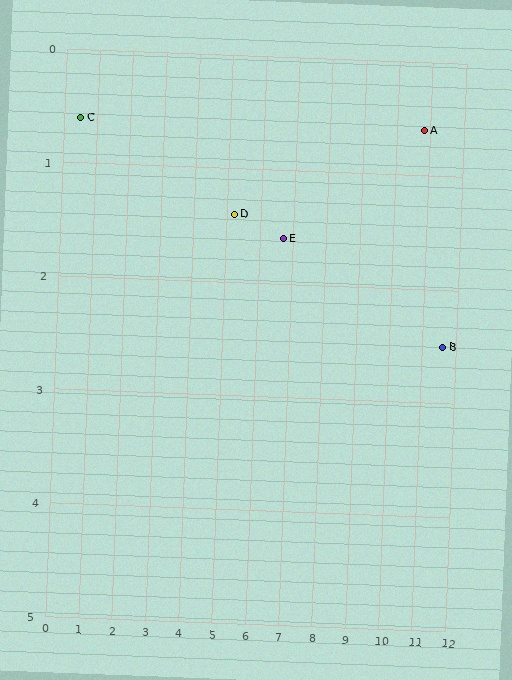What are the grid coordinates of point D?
Point D is at approximately (5.2, 1.4).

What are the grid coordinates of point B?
Point B is at approximately (11.6, 2.5).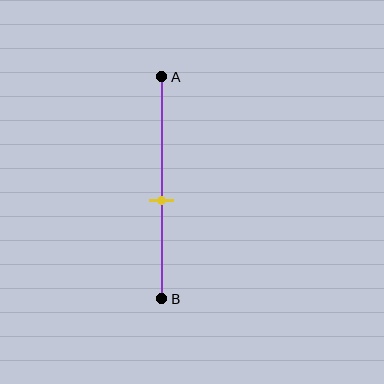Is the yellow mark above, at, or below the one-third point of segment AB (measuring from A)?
The yellow mark is below the one-third point of segment AB.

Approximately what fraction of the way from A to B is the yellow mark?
The yellow mark is approximately 55% of the way from A to B.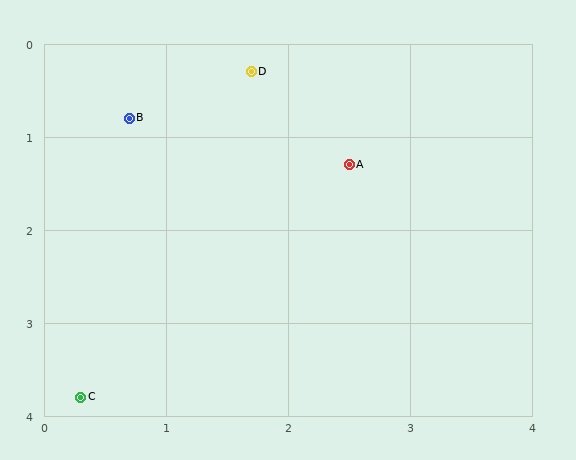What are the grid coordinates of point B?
Point B is at approximately (0.7, 0.8).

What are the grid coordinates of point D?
Point D is at approximately (1.7, 0.3).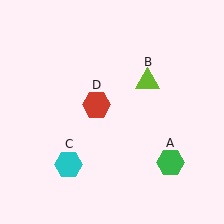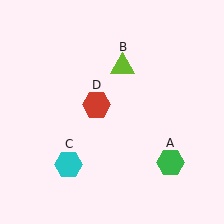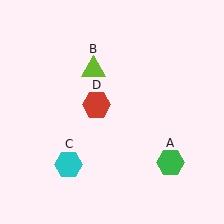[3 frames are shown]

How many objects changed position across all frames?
1 object changed position: lime triangle (object B).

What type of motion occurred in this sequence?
The lime triangle (object B) rotated counterclockwise around the center of the scene.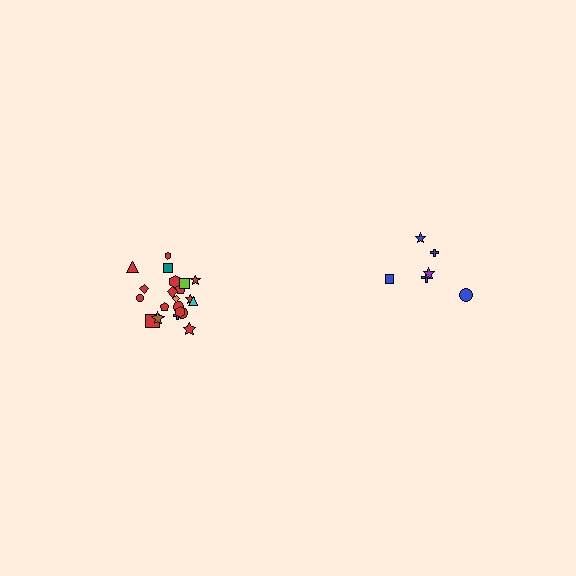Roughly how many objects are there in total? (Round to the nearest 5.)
Roughly 30 objects in total.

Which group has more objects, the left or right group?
The left group.